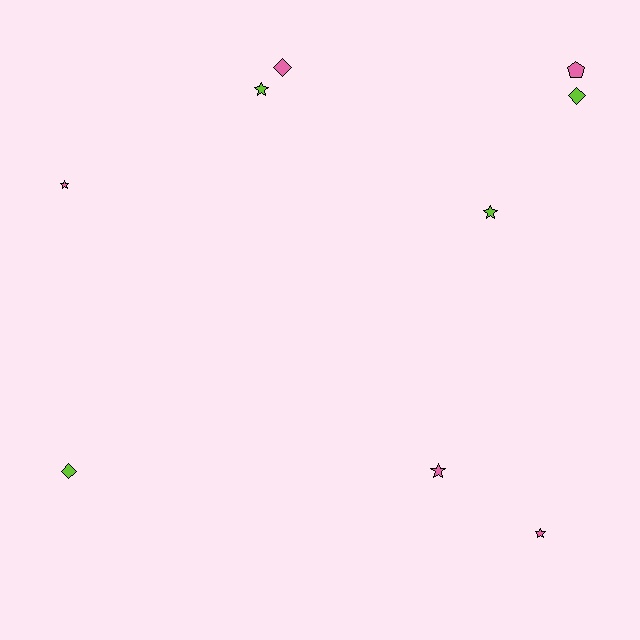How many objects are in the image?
There are 9 objects.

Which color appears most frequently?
Pink, with 5 objects.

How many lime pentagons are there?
There are no lime pentagons.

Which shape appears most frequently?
Star, with 5 objects.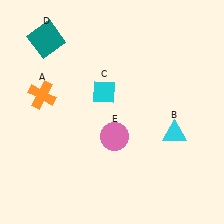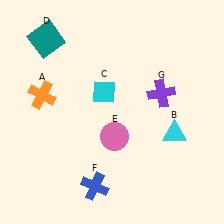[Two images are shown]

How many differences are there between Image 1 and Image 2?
There are 2 differences between the two images.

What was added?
A blue cross (F), a purple cross (G) were added in Image 2.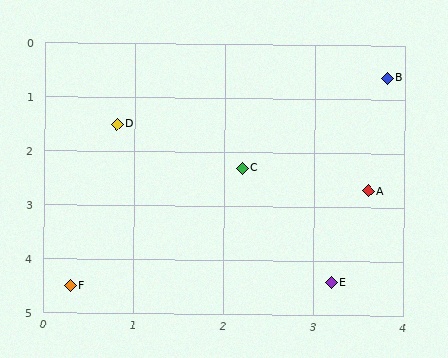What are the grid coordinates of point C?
Point C is at approximately (2.2, 2.3).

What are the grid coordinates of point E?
Point E is at approximately (3.2, 4.4).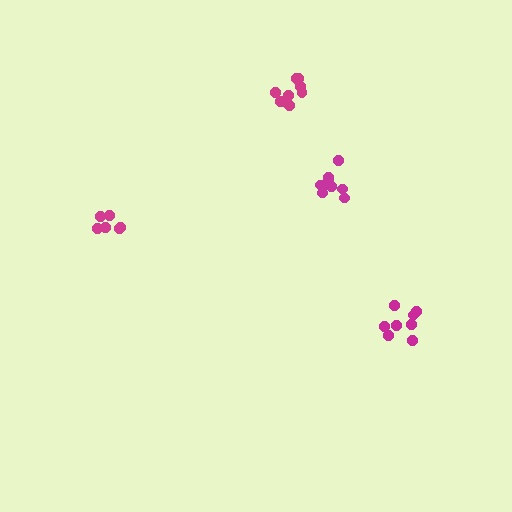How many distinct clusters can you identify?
There are 4 distinct clusters.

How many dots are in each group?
Group 1: 10 dots, Group 2: 6 dots, Group 3: 8 dots, Group 4: 9 dots (33 total).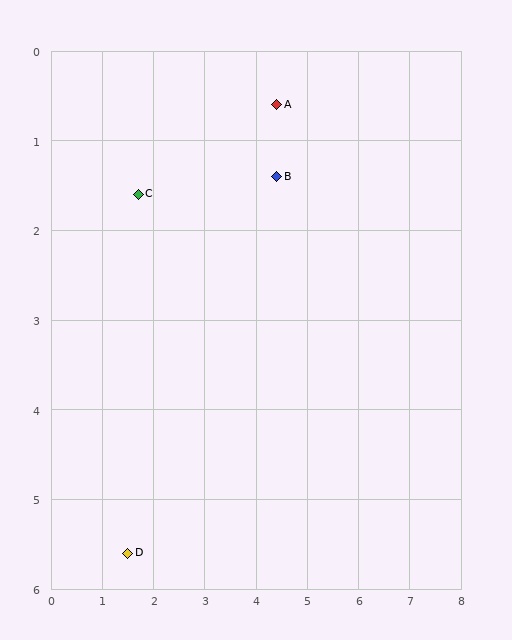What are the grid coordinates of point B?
Point B is at approximately (4.4, 1.4).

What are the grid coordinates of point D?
Point D is at approximately (1.5, 5.6).